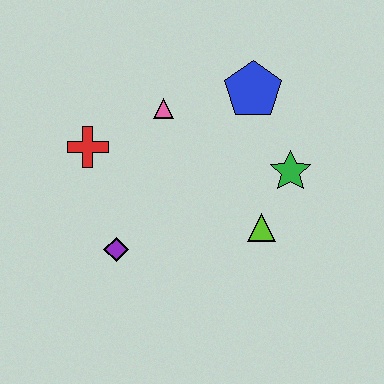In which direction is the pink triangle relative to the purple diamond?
The pink triangle is above the purple diamond.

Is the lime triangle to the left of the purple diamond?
No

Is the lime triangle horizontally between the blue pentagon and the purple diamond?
No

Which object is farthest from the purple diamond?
The blue pentagon is farthest from the purple diamond.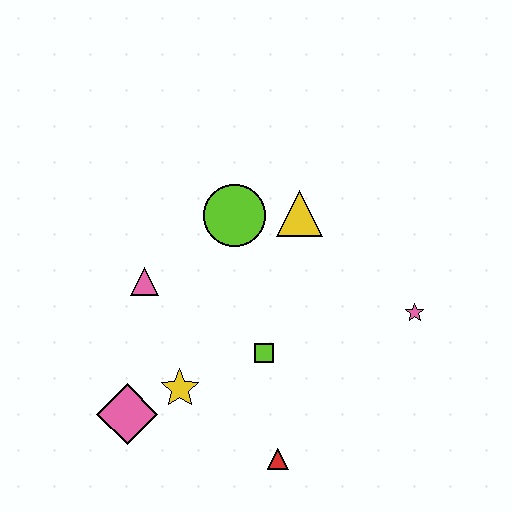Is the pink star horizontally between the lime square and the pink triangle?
No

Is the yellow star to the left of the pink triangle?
No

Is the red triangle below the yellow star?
Yes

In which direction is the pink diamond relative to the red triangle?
The pink diamond is to the left of the red triangle.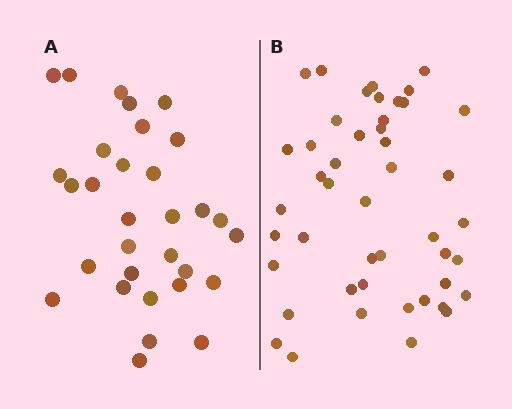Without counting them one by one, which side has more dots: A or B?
Region B (the right region) has more dots.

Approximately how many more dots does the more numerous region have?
Region B has approximately 15 more dots than region A.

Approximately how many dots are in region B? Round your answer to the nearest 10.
About 50 dots. (The exact count is 46, which rounds to 50.)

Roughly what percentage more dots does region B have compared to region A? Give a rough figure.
About 50% more.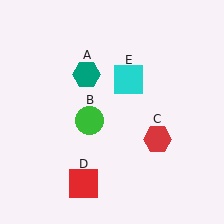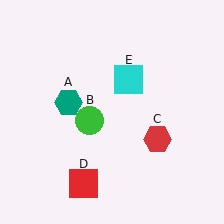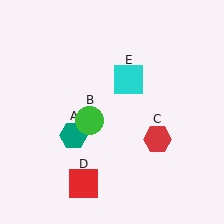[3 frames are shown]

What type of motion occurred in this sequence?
The teal hexagon (object A) rotated counterclockwise around the center of the scene.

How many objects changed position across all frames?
1 object changed position: teal hexagon (object A).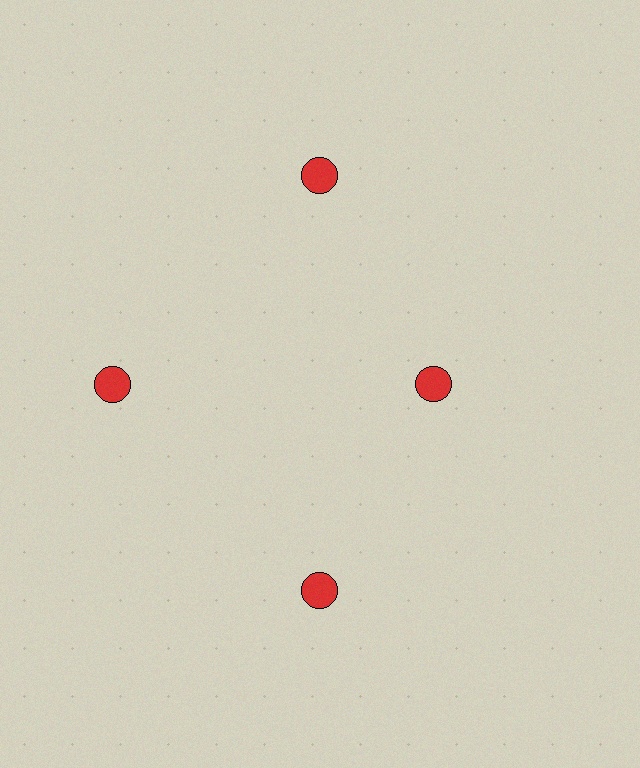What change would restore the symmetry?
The symmetry would be restored by moving it outward, back onto the ring so that all 4 circles sit at equal angles and equal distance from the center.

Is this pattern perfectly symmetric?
No. The 4 red circles are arranged in a ring, but one element near the 3 o'clock position is pulled inward toward the center, breaking the 4-fold rotational symmetry.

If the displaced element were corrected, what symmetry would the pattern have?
It would have 4-fold rotational symmetry — the pattern would map onto itself every 90 degrees.